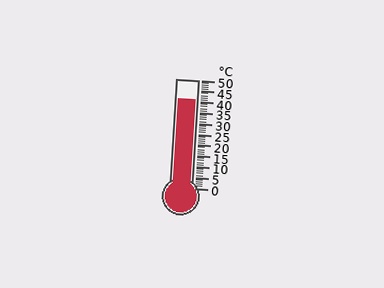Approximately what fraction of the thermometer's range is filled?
The thermometer is filled to approximately 80% of its range.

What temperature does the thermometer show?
The thermometer shows approximately 41°C.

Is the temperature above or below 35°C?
The temperature is above 35°C.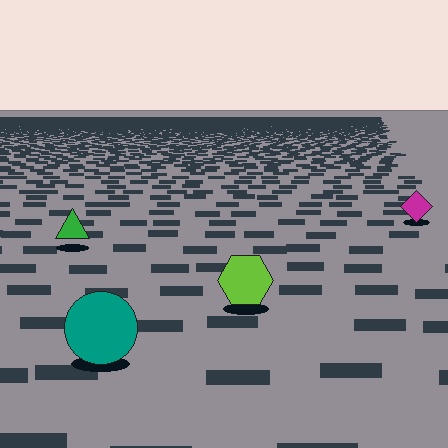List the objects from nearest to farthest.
From nearest to farthest: the teal circle, the lime hexagon, the green triangle, the magenta diamond.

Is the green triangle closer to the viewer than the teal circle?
No. The teal circle is closer — you can tell from the texture gradient: the ground texture is coarser near it.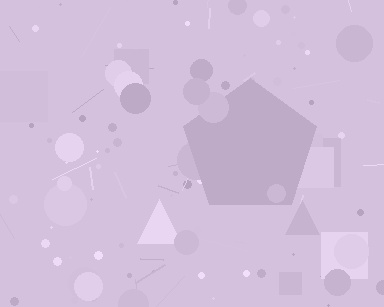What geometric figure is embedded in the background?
A pentagon is embedded in the background.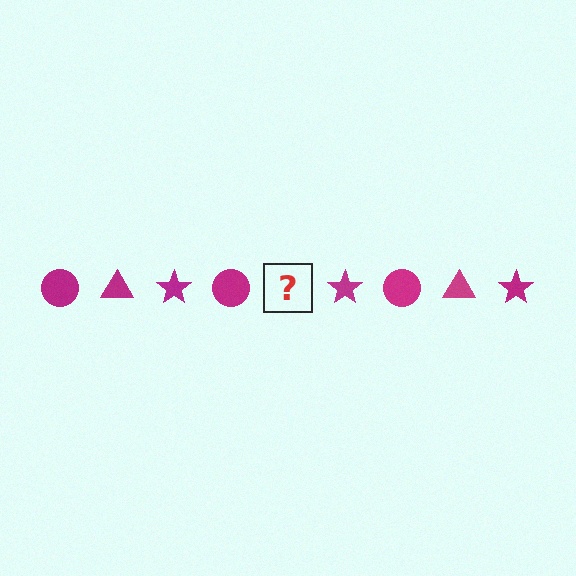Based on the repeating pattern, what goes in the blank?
The blank should be a magenta triangle.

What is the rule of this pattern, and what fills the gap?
The rule is that the pattern cycles through circle, triangle, star shapes in magenta. The gap should be filled with a magenta triangle.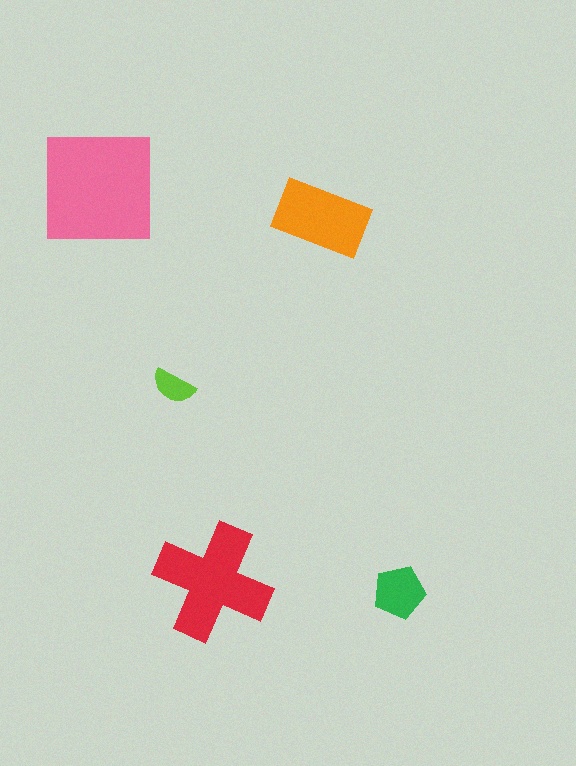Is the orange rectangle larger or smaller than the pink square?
Smaller.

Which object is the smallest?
The lime semicircle.